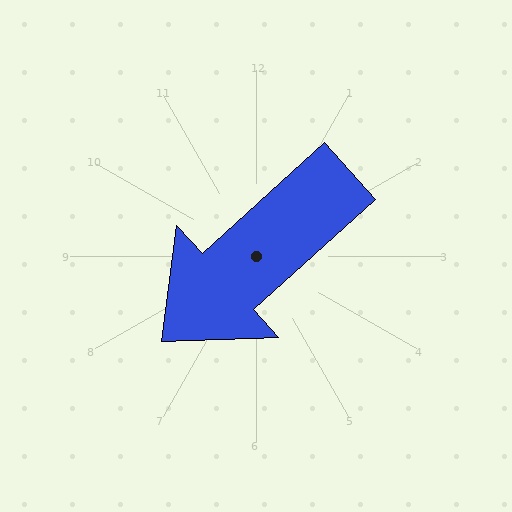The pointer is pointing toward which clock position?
Roughly 8 o'clock.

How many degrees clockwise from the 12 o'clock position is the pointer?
Approximately 228 degrees.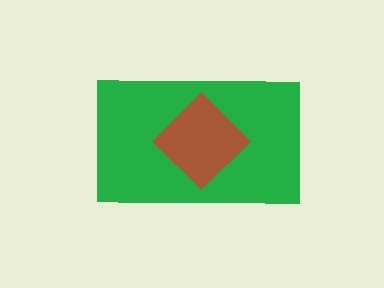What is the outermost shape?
The green rectangle.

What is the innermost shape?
The brown diamond.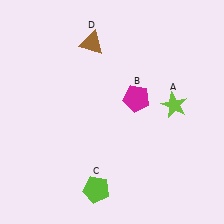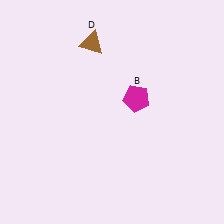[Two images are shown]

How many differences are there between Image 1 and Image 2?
There are 2 differences between the two images.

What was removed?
The lime star (A), the lime pentagon (C) were removed in Image 2.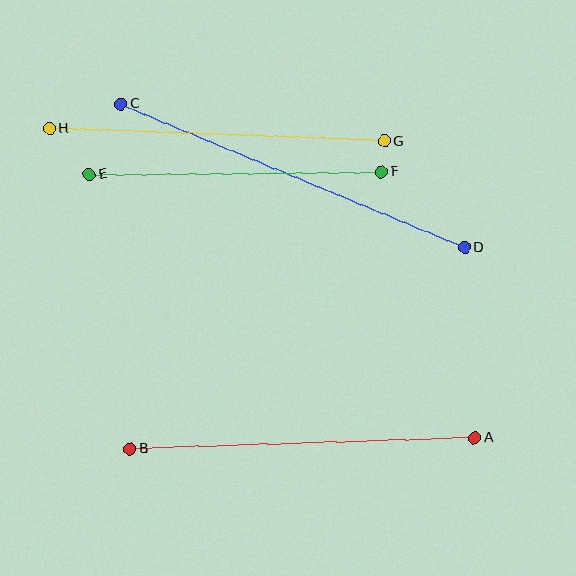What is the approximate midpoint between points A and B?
The midpoint is at approximately (302, 443) pixels.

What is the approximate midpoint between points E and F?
The midpoint is at approximately (235, 173) pixels.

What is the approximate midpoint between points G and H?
The midpoint is at approximately (217, 135) pixels.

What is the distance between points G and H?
The distance is approximately 335 pixels.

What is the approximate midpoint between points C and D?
The midpoint is at approximately (293, 176) pixels.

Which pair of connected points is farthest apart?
Points C and D are farthest apart.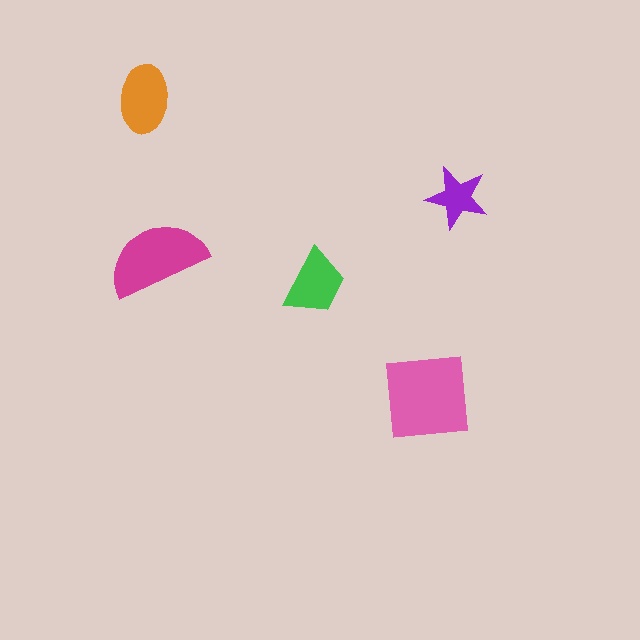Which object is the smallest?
The purple star.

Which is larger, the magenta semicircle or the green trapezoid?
The magenta semicircle.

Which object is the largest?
The pink square.